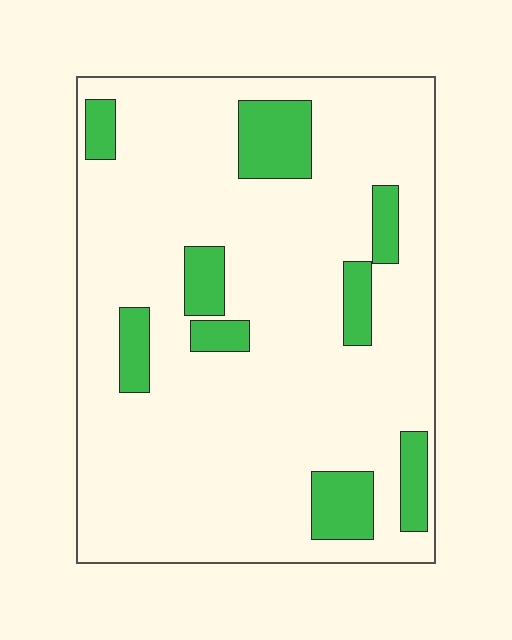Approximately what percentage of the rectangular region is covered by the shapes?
Approximately 15%.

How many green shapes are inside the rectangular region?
9.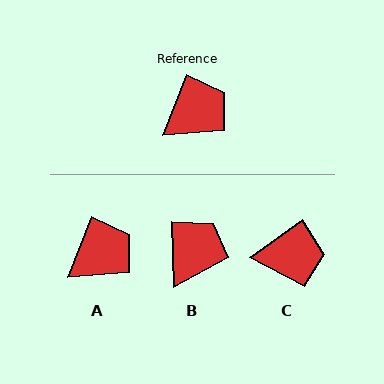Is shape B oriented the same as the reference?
No, it is off by about 24 degrees.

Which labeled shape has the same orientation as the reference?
A.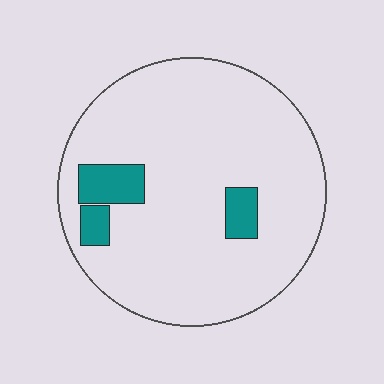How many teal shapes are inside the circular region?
3.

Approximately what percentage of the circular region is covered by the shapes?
Approximately 10%.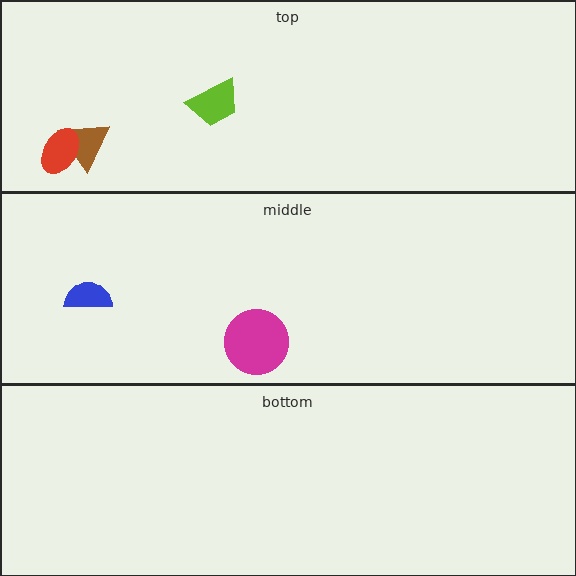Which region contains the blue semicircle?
The middle region.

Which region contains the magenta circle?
The middle region.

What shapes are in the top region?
The brown triangle, the red ellipse, the lime trapezoid.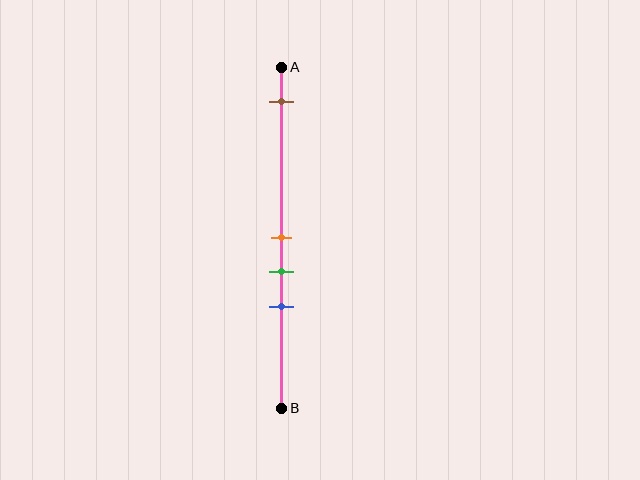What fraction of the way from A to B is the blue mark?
The blue mark is approximately 70% (0.7) of the way from A to B.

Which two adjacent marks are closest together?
The orange and green marks are the closest adjacent pair.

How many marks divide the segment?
There are 4 marks dividing the segment.